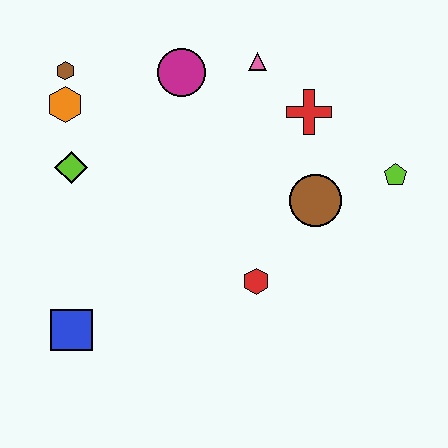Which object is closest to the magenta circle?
The pink triangle is closest to the magenta circle.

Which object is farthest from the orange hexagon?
The lime pentagon is farthest from the orange hexagon.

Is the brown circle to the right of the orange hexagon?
Yes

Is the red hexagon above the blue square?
Yes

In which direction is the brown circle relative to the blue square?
The brown circle is to the right of the blue square.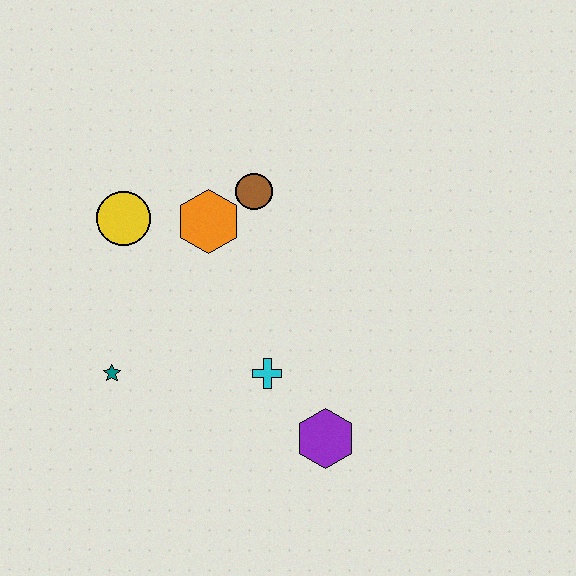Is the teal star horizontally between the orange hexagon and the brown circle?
No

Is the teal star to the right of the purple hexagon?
No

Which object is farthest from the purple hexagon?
The yellow circle is farthest from the purple hexagon.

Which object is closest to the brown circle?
The orange hexagon is closest to the brown circle.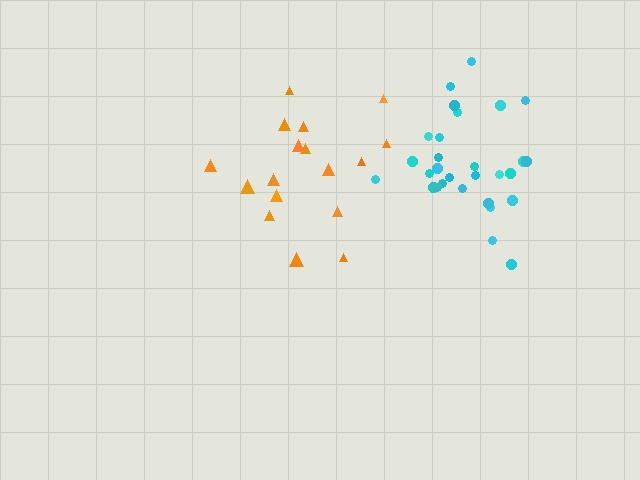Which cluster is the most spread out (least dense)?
Orange.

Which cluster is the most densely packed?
Cyan.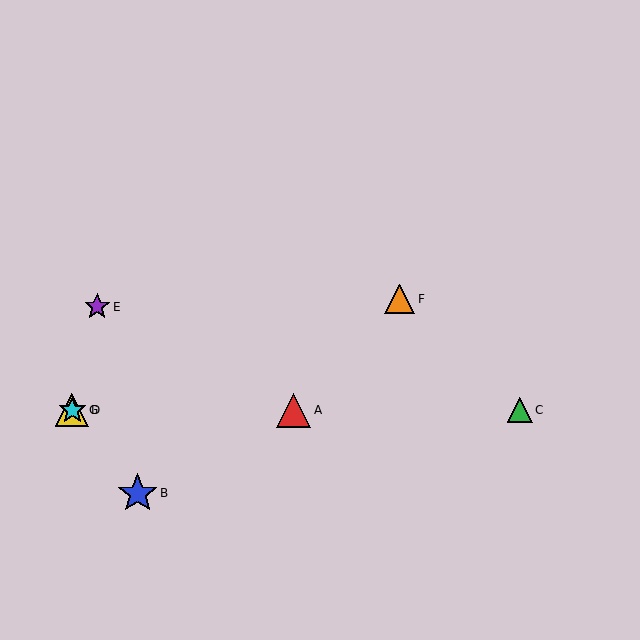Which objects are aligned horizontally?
Objects A, C, D, G are aligned horizontally.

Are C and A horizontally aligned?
Yes, both are at y≈410.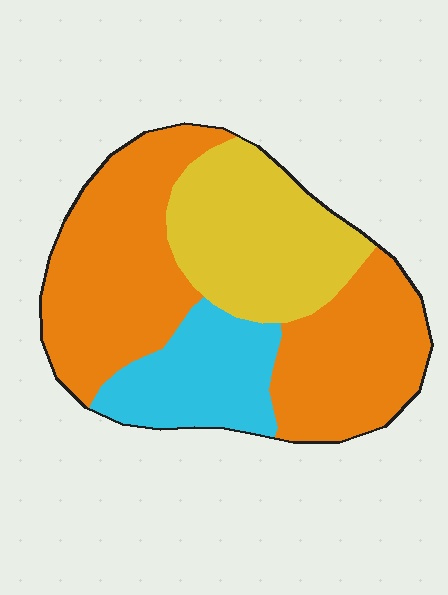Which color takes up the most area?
Orange, at roughly 55%.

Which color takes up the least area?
Cyan, at roughly 20%.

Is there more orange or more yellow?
Orange.